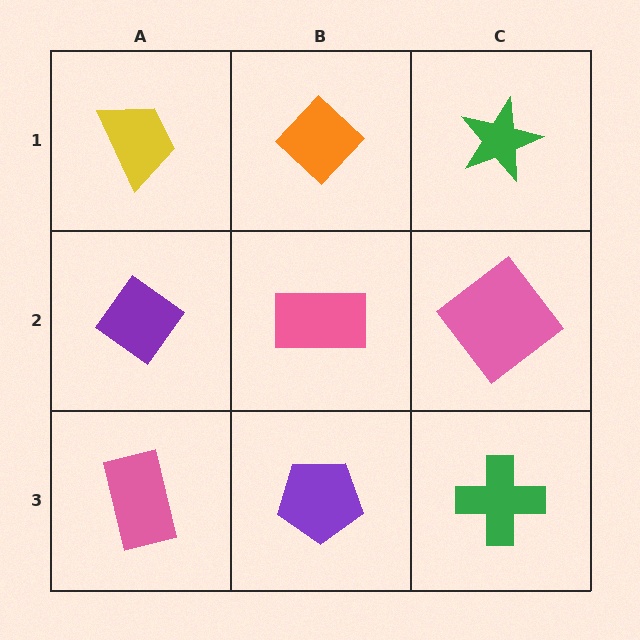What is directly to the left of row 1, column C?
An orange diamond.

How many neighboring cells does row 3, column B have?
3.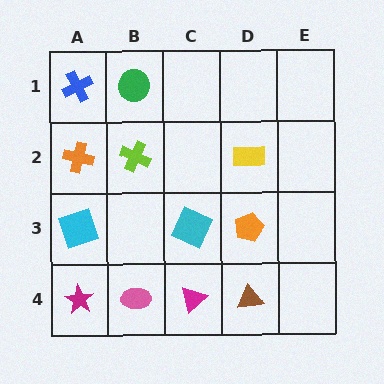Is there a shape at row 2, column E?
No, that cell is empty.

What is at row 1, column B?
A green circle.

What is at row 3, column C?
A cyan square.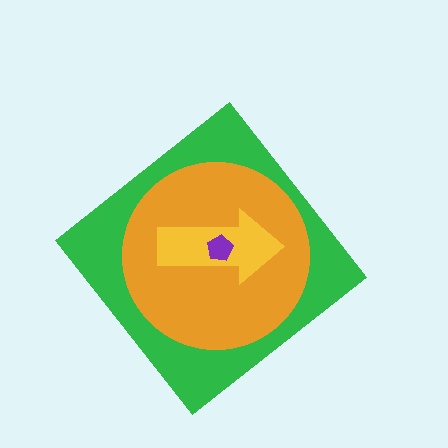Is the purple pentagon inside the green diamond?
Yes.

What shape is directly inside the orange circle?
The yellow arrow.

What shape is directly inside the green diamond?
The orange circle.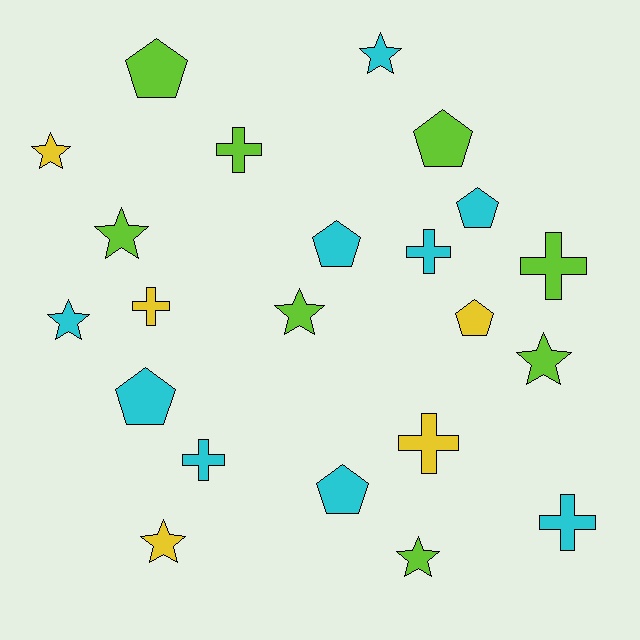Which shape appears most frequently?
Star, with 8 objects.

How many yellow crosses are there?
There are 2 yellow crosses.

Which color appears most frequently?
Cyan, with 9 objects.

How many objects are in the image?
There are 22 objects.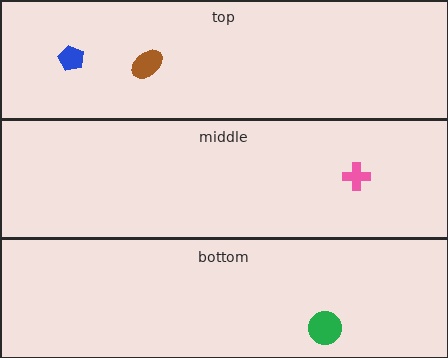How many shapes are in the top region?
2.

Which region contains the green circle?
The bottom region.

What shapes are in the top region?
The blue pentagon, the brown ellipse.